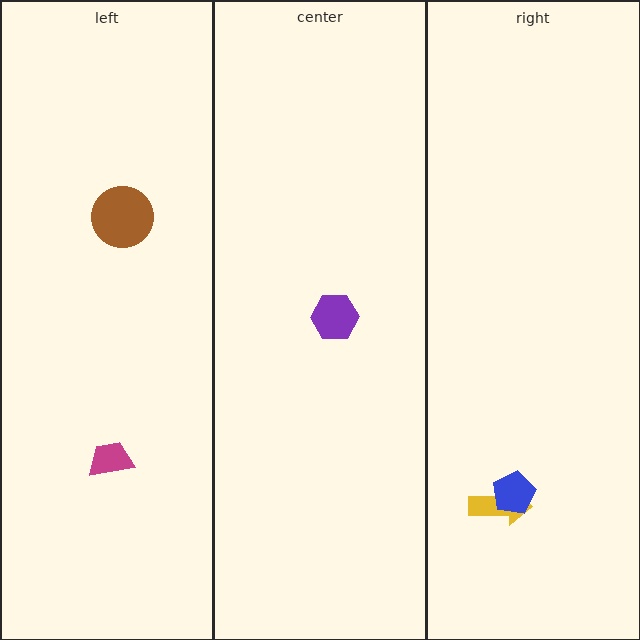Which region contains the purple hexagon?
The center region.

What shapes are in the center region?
The purple hexagon.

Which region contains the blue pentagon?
The right region.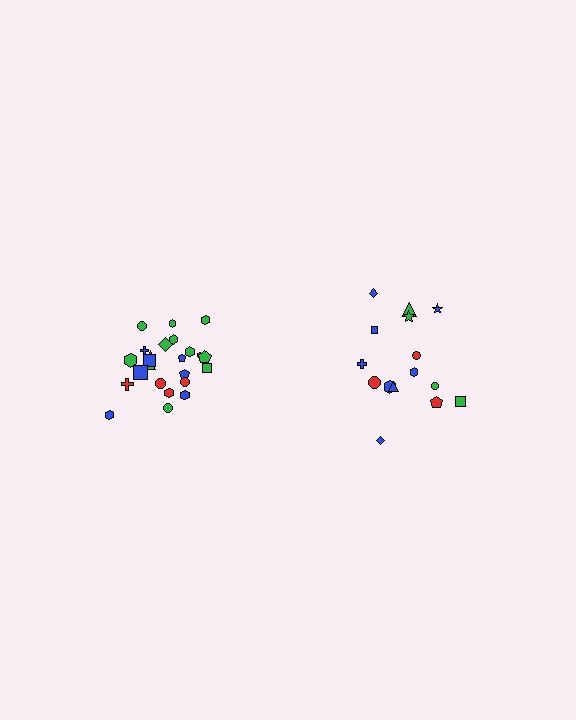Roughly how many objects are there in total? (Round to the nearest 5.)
Roughly 40 objects in total.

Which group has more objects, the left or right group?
The left group.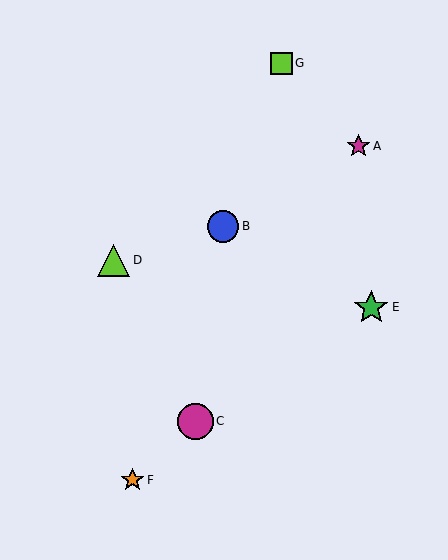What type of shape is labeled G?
Shape G is a lime square.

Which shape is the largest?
The magenta circle (labeled C) is the largest.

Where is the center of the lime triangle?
The center of the lime triangle is at (114, 260).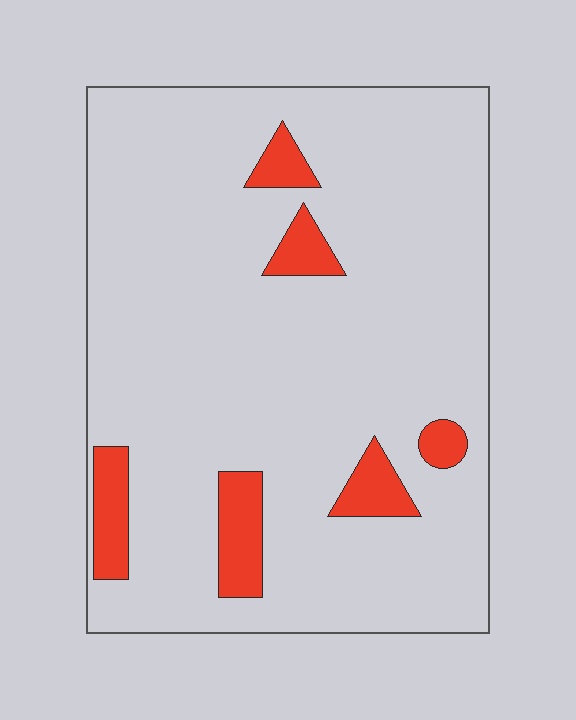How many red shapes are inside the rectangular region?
6.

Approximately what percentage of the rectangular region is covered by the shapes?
Approximately 10%.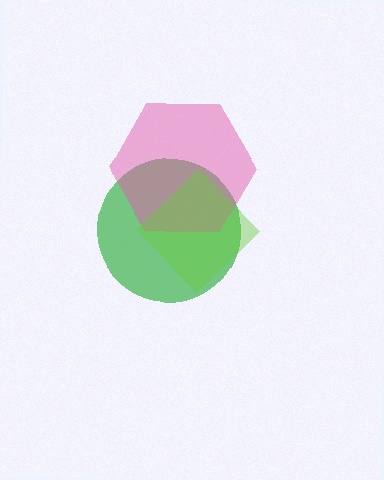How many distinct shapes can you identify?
There are 3 distinct shapes: a green circle, a pink hexagon, a lime diamond.